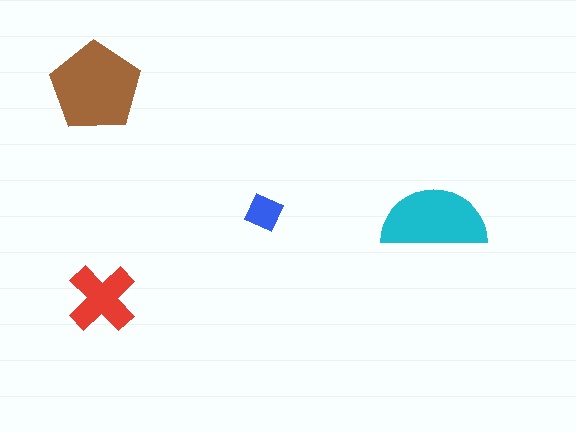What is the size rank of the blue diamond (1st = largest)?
4th.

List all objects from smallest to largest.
The blue diamond, the red cross, the cyan semicircle, the brown pentagon.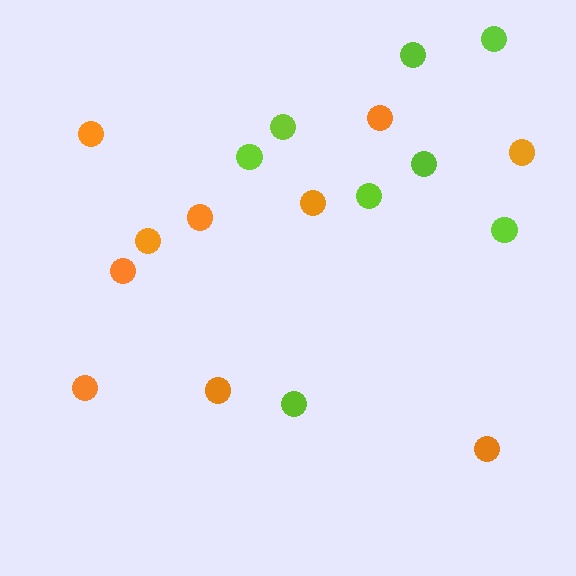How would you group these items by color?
There are 2 groups: one group of orange circles (10) and one group of lime circles (8).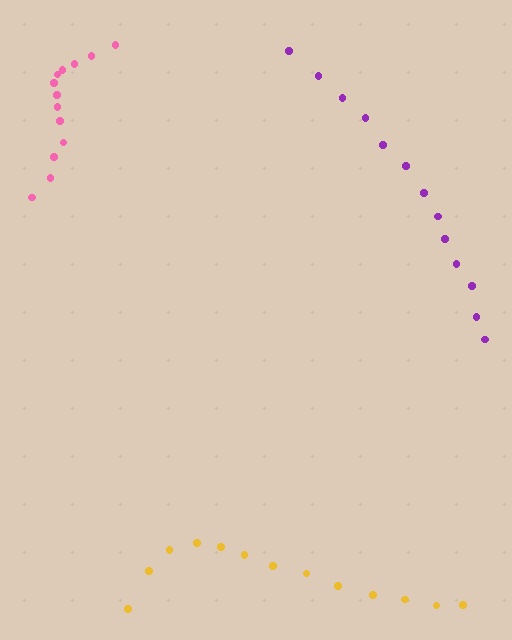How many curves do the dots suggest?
There are 3 distinct paths.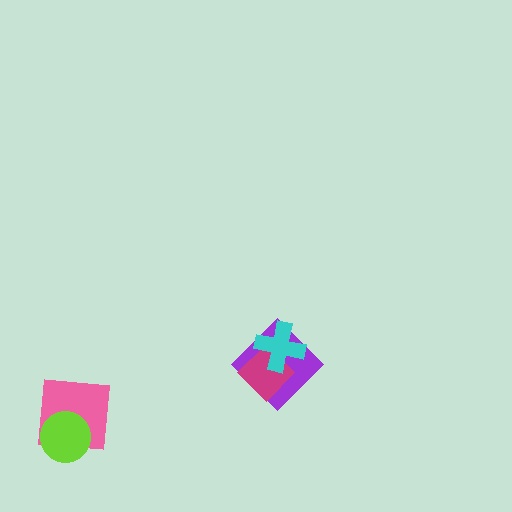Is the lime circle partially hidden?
No, no other shape covers it.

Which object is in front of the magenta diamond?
The cyan cross is in front of the magenta diamond.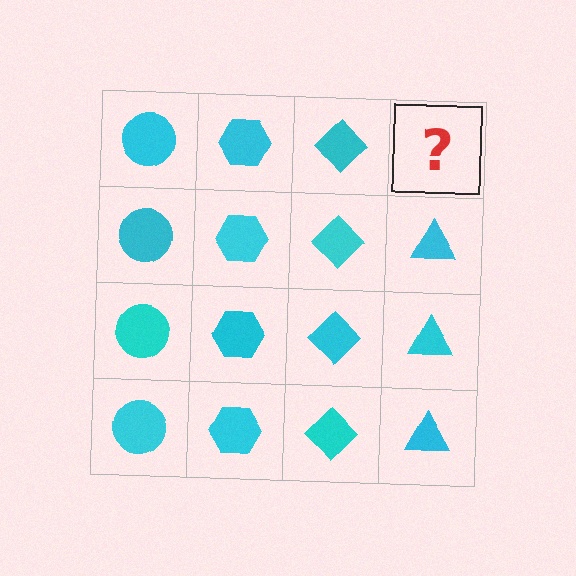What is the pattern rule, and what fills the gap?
The rule is that each column has a consistent shape. The gap should be filled with a cyan triangle.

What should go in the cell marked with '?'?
The missing cell should contain a cyan triangle.